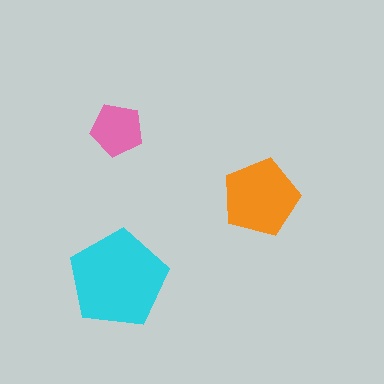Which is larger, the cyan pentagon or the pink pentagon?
The cyan one.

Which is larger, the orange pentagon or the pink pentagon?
The orange one.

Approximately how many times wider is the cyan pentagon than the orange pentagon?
About 1.5 times wider.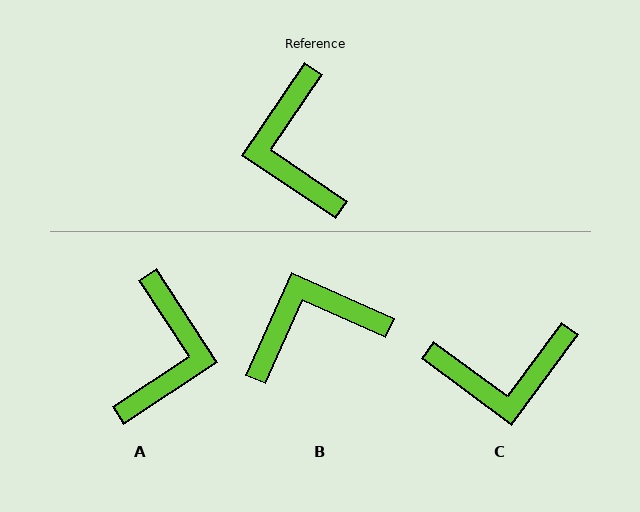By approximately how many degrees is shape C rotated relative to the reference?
Approximately 88 degrees counter-clockwise.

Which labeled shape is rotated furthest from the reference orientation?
A, about 157 degrees away.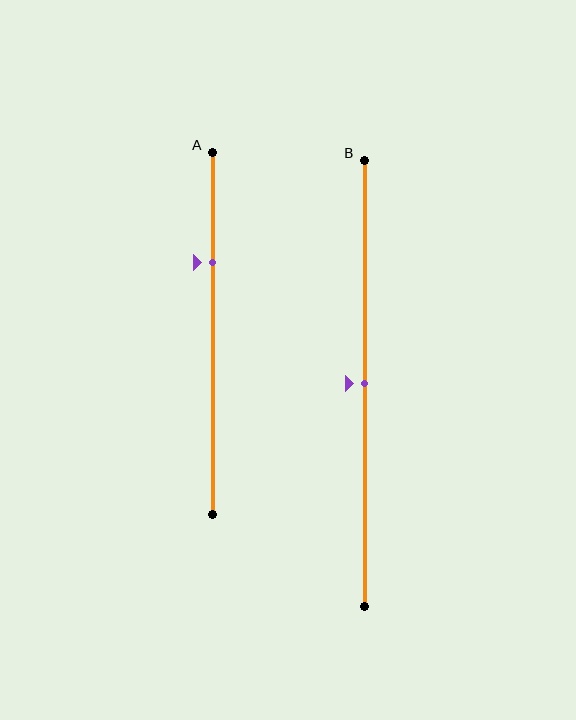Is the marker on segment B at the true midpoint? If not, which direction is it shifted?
Yes, the marker on segment B is at the true midpoint.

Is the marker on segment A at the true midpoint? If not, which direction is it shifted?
No, the marker on segment A is shifted upward by about 20% of the segment length.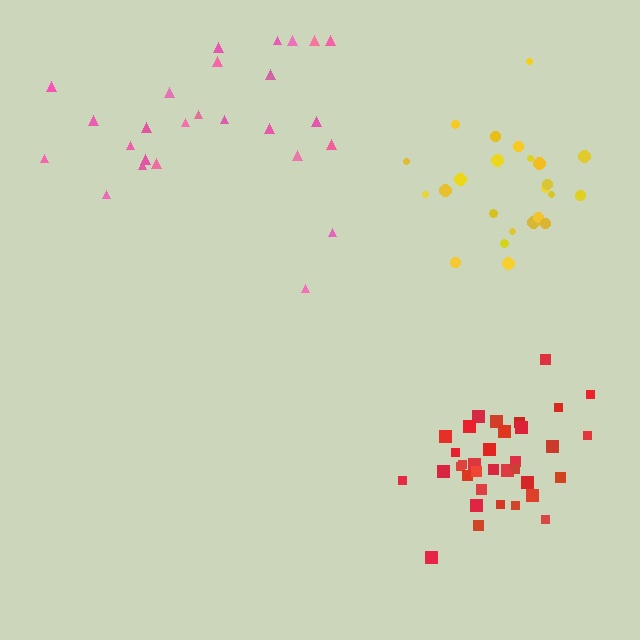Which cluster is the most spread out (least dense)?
Pink.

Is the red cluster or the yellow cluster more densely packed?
Red.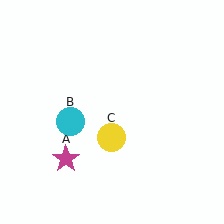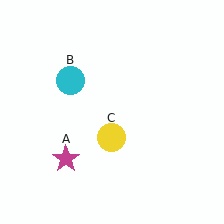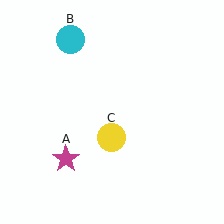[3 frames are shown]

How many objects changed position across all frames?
1 object changed position: cyan circle (object B).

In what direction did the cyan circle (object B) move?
The cyan circle (object B) moved up.